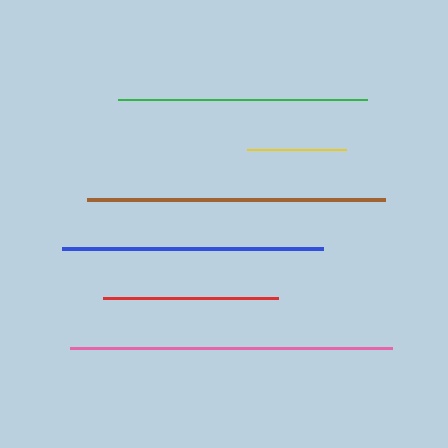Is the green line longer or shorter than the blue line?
The blue line is longer than the green line.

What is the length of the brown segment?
The brown segment is approximately 298 pixels long.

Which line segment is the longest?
The pink line is the longest at approximately 322 pixels.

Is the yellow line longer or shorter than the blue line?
The blue line is longer than the yellow line.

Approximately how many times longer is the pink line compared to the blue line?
The pink line is approximately 1.2 times the length of the blue line.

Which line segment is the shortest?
The yellow line is the shortest at approximately 100 pixels.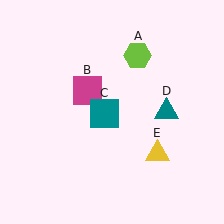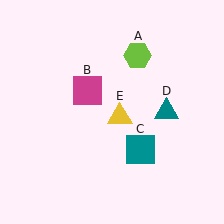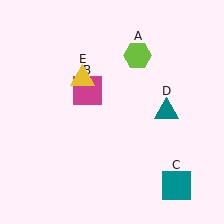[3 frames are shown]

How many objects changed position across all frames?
2 objects changed position: teal square (object C), yellow triangle (object E).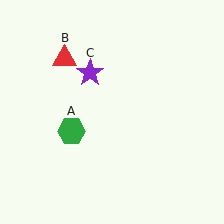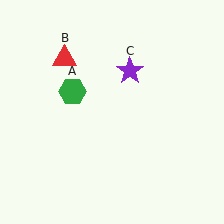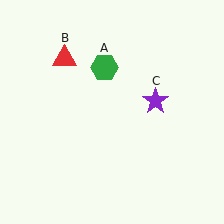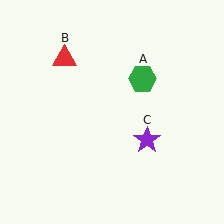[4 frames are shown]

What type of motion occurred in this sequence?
The green hexagon (object A), purple star (object C) rotated clockwise around the center of the scene.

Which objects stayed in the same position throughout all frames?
Red triangle (object B) remained stationary.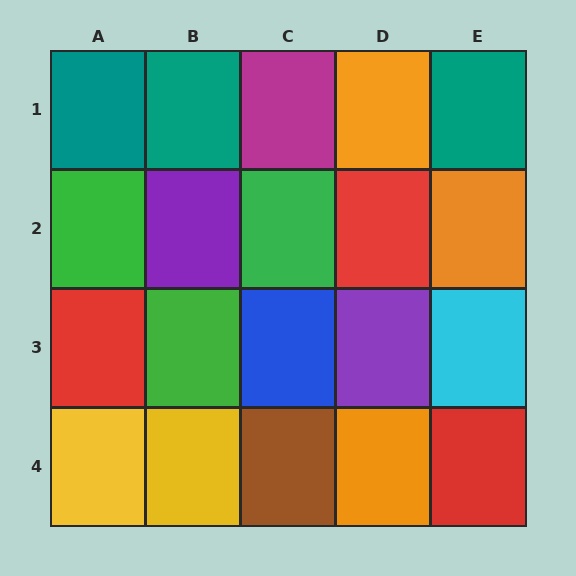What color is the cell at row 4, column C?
Brown.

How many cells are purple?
2 cells are purple.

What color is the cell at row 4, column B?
Yellow.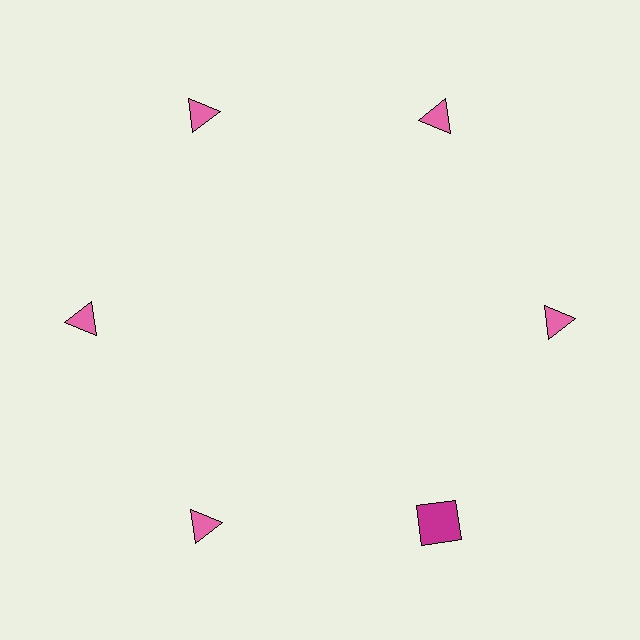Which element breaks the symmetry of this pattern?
The magenta square at roughly the 5 o'clock position breaks the symmetry. All other shapes are pink triangles.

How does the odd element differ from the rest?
It differs in both color (magenta instead of pink) and shape (square instead of triangle).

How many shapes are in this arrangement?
There are 6 shapes arranged in a ring pattern.